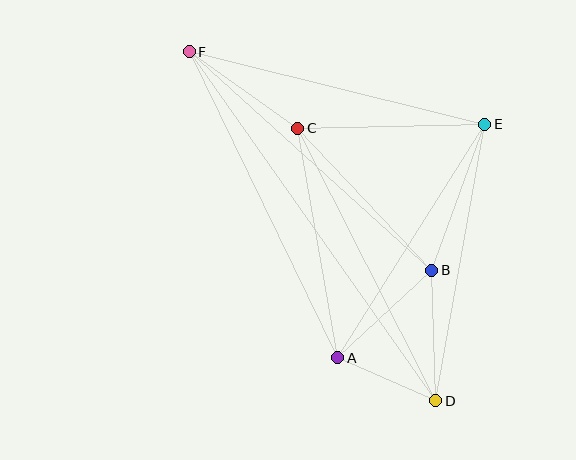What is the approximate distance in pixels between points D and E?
The distance between D and E is approximately 281 pixels.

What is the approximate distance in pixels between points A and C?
The distance between A and C is approximately 233 pixels.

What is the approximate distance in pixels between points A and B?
The distance between A and B is approximately 128 pixels.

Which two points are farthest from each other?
Points D and F are farthest from each other.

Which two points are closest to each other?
Points A and D are closest to each other.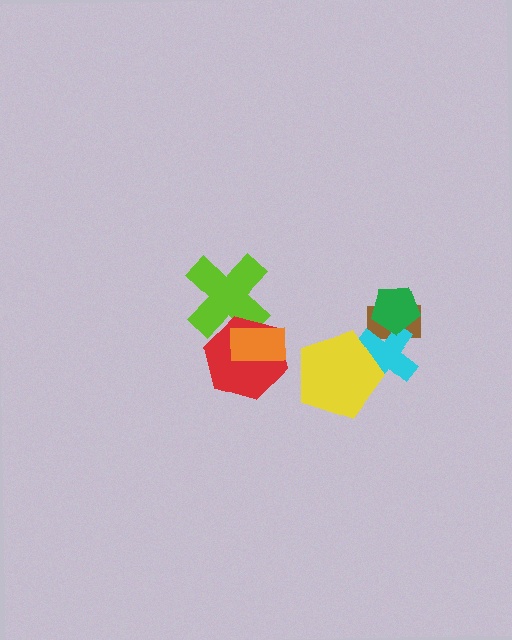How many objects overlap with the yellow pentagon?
1 object overlaps with the yellow pentagon.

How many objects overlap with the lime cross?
2 objects overlap with the lime cross.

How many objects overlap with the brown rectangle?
2 objects overlap with the brown rectangle.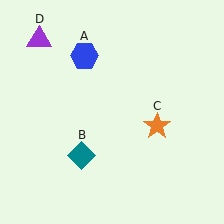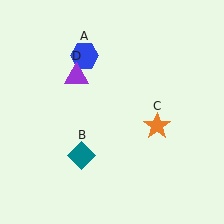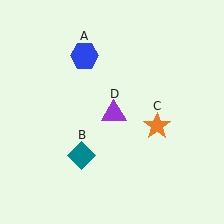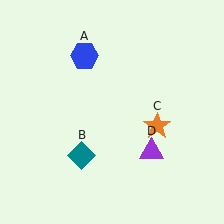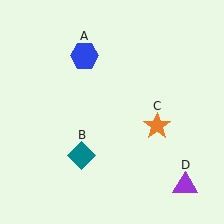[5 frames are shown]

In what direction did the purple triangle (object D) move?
The purple triangle (object D) moved down and to the right.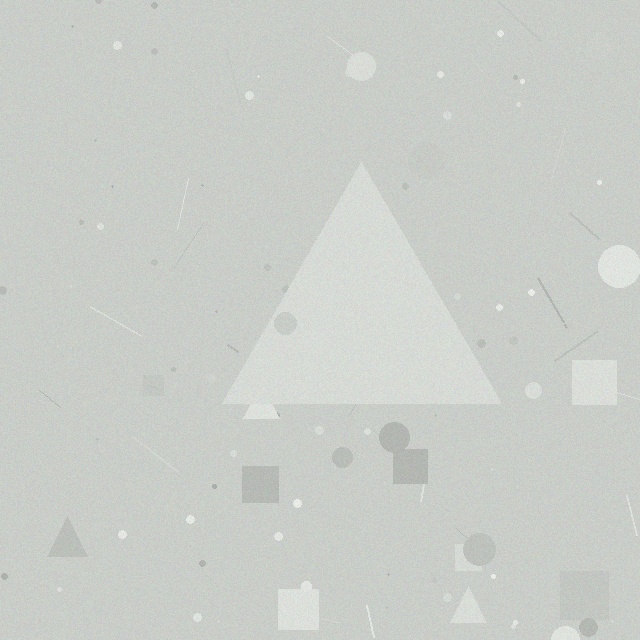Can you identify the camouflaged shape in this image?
The camouflaged shape is a triangle.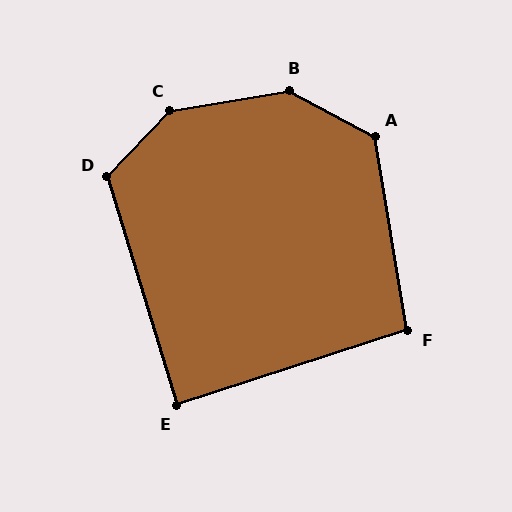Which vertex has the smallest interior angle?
E, at approximately 89 degrees.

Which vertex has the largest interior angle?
C, at approximately 143 degrees.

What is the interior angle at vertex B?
Approximately 142 degrees (obtuse).